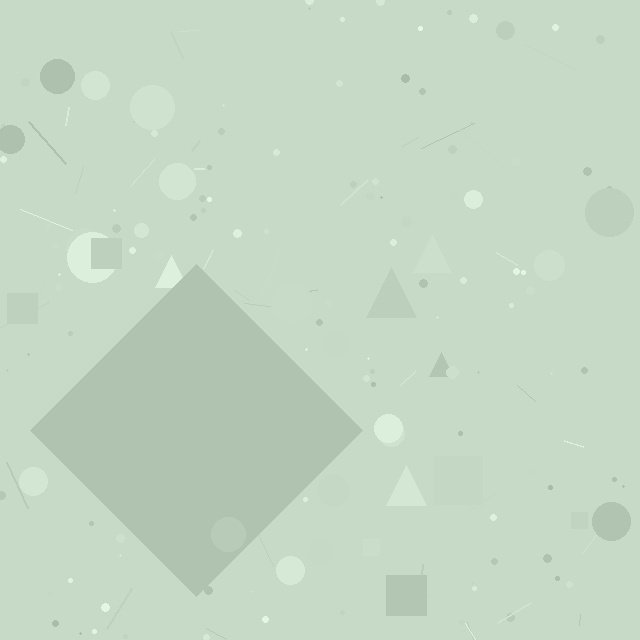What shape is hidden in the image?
A diamond is hidden in the image.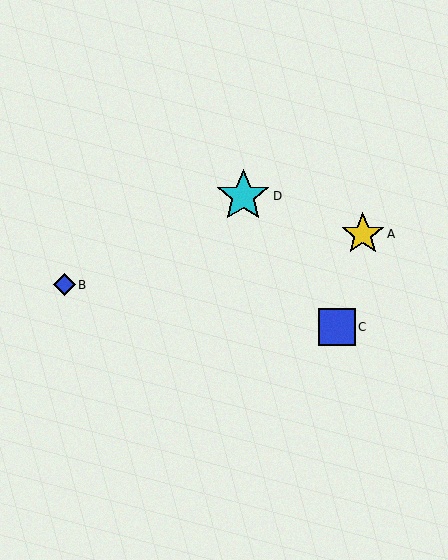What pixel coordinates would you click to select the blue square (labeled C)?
Click at (337, 327) to select the blue square C.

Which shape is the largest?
The cyan star (labeled D) is the largest.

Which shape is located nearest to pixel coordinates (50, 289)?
The blue diamond (labeled B) at (64, 285) is nearest to that location.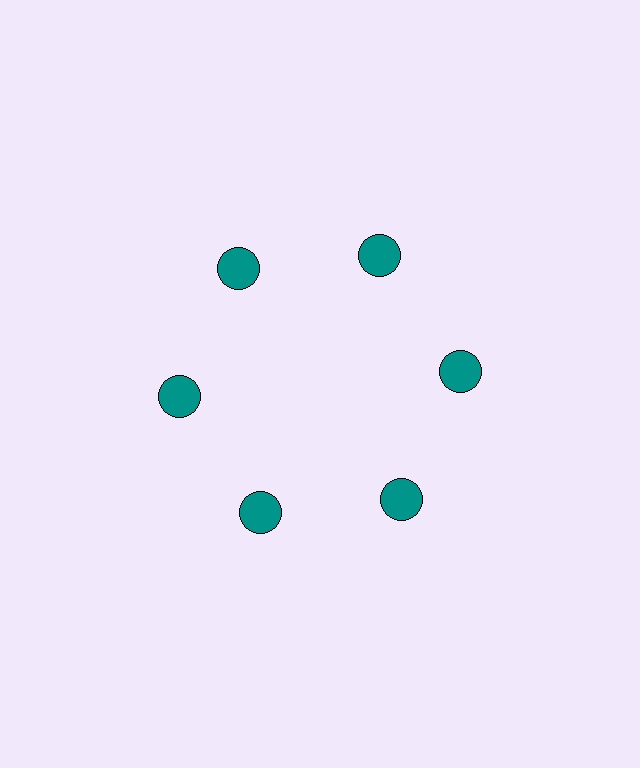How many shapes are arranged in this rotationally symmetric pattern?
There are 6 shapes, arranged in 6 groups of 1.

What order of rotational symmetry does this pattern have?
This pattern has 6-fold rotational symmetry.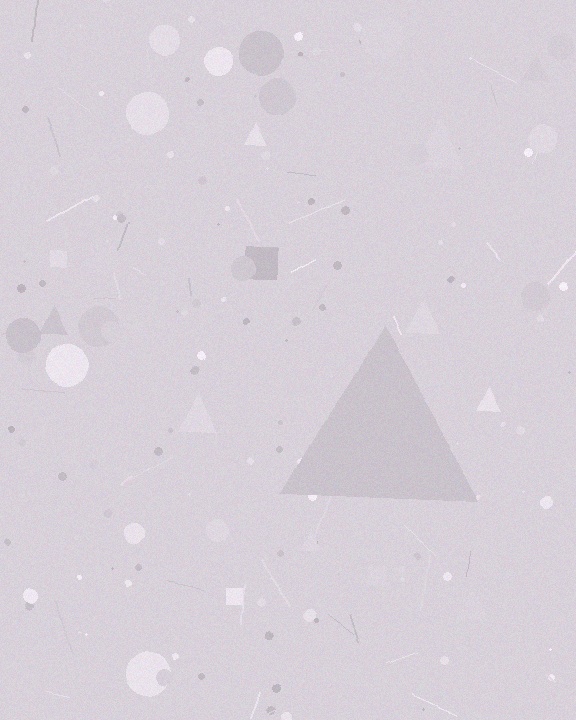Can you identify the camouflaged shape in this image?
The camouflaged shape is a triangle.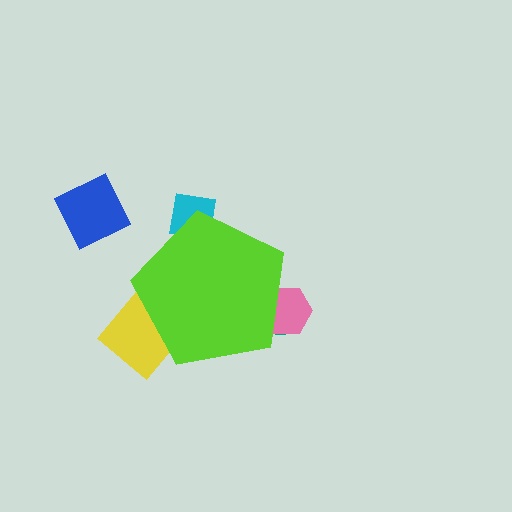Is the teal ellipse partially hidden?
Yes, the teal ellipse is partially hidden behind the lime pentagon.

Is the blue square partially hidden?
No, the blue square is fully visible.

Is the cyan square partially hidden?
Yes, the cyan square is partially hidden behind the lime pentagon.